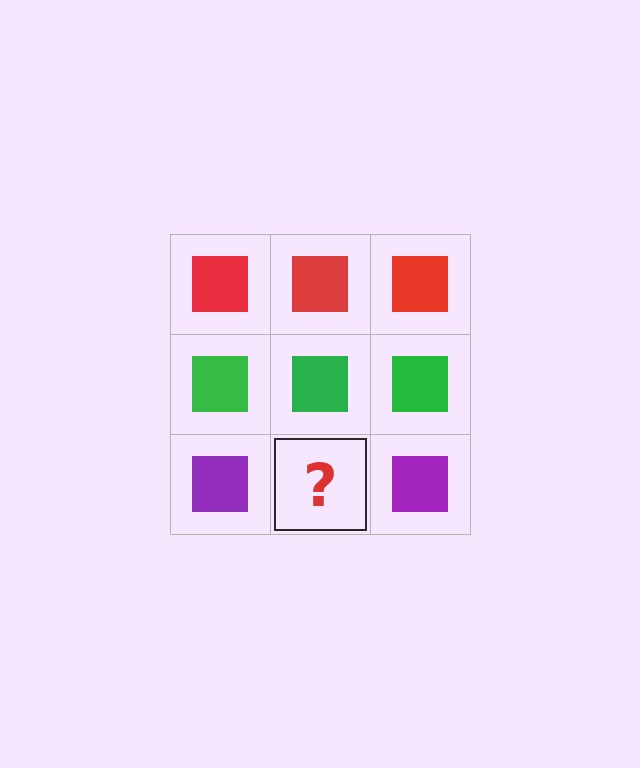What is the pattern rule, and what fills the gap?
The rule is that each row has a consistent color. The gap should be filled with a purple square.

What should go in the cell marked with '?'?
The missing cell should contain a purple square.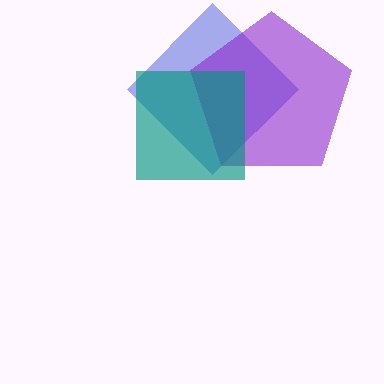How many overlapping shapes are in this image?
There are 3 overlapping shapes in the image.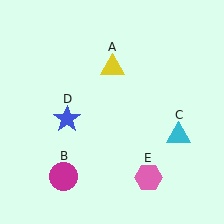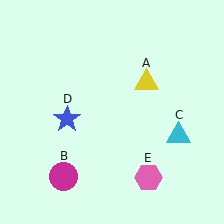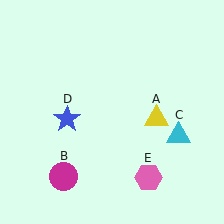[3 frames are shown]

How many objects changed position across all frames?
1 object changed position: yellow triangle (object A).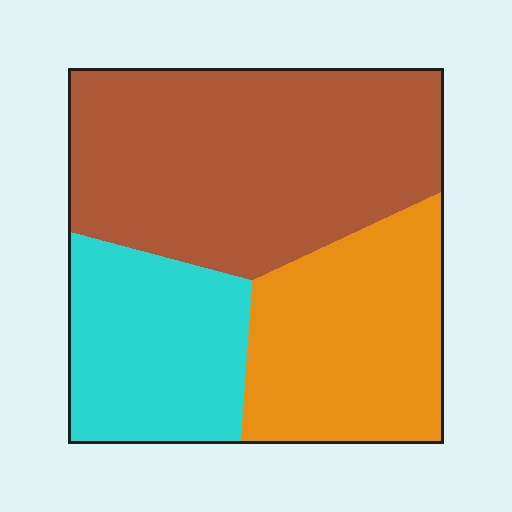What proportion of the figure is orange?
Orange takes up between a quarter and a half of the figure.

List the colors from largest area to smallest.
From largest to smallest: brown, orange, cyan.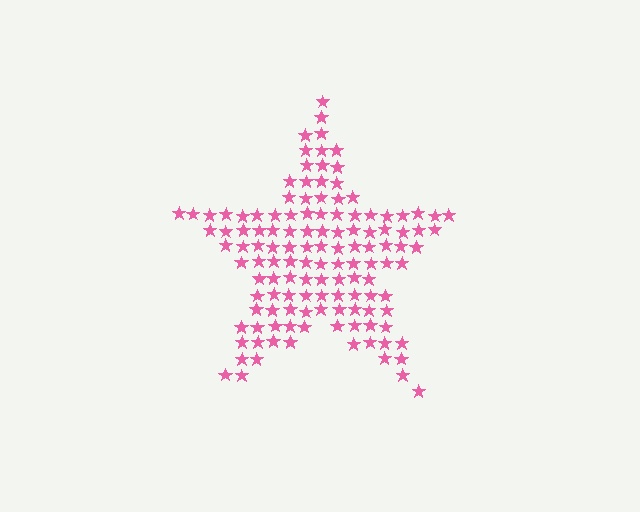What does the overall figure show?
The overall figure shows a star.